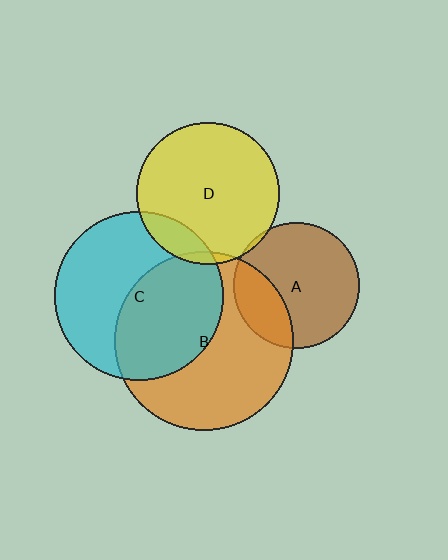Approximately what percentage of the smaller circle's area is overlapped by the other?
Approximately 5%.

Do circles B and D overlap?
Yes.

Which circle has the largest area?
Circle B (orange).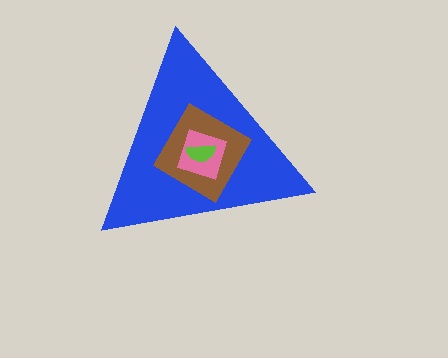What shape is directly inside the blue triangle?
The brown diamond.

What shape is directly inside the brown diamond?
The pink diamond.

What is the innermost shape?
The lime semicircle.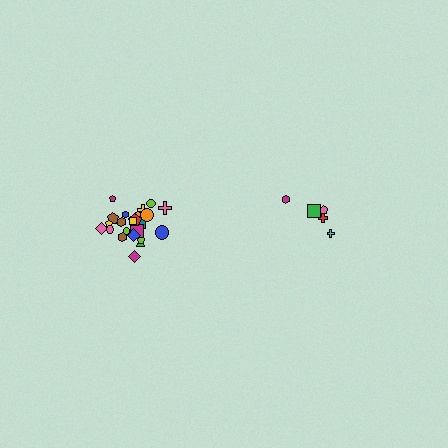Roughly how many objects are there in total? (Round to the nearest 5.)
Roughly 30 objects in total.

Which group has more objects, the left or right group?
The left group.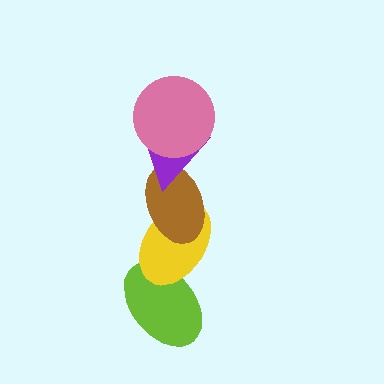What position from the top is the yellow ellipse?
The yellow ellipse is 4th from the top.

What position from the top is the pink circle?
The pink circle is 1st from the top.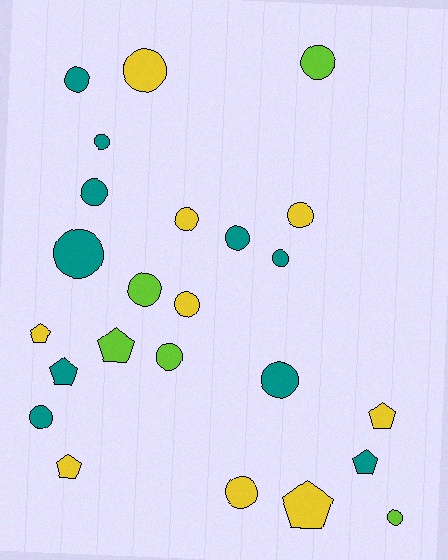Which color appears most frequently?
Teal, with 10 objects.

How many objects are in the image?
There are 24 objects.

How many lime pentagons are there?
There is 1 lime pentagon.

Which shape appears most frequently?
Circle, with 17 objects.